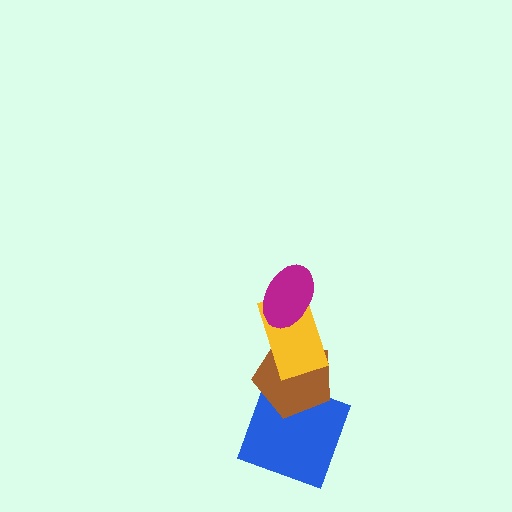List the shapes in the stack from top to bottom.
From top to bottom: the magenta ellipse, the yellow rectangle, the brown pentagon, the blue square.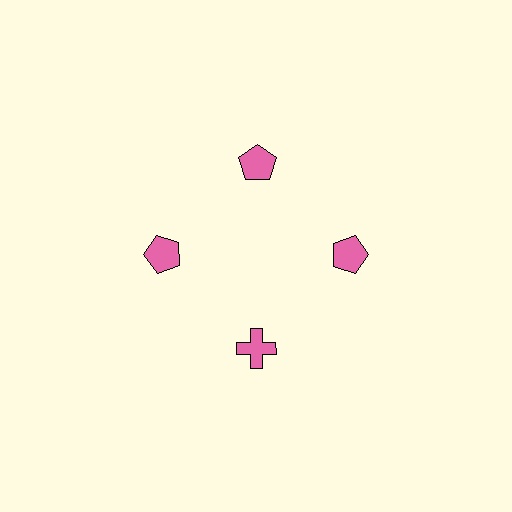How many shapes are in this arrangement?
There are 4 shapes arranged in a ring pattern.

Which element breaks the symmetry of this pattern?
The pink cross at roughly the 6 o'clock position breaks the symmetry. All other shapes are pink pentagons.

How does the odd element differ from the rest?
It has a different shape: cross instead of pentagon.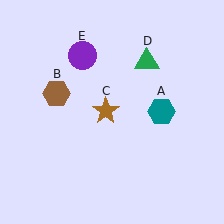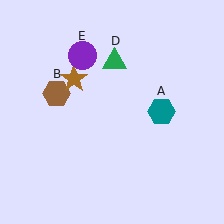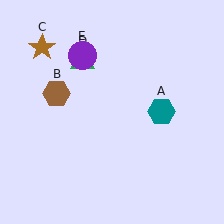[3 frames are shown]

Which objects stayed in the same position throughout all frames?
Teal hexagon (object A) and brown hexagon (object B) and purple circle (object E) remained stationary.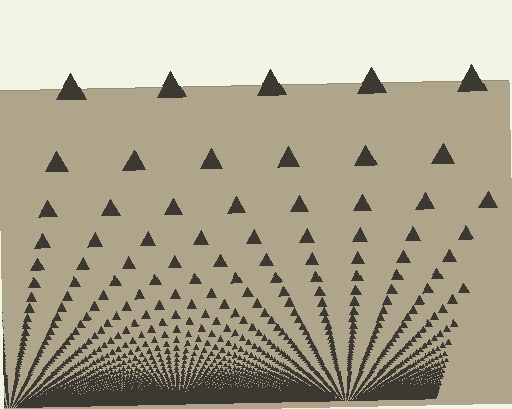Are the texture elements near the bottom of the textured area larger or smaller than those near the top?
Smaller. The gradient is inverted — elements near the bottom are smaller and denser.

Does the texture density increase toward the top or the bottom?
Density increases toward the bottom.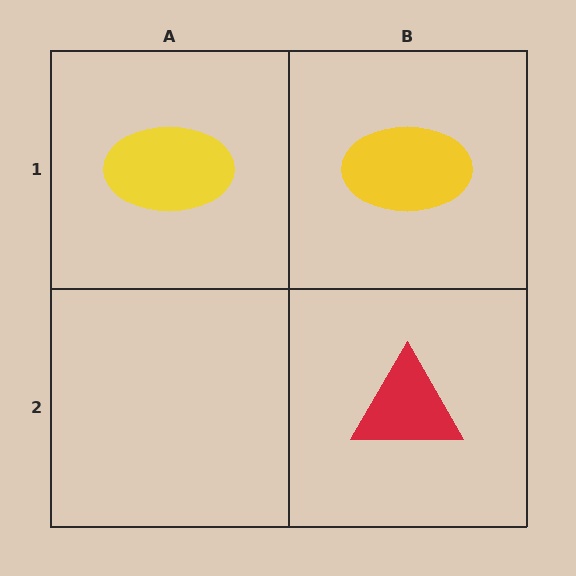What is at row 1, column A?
A yellow ellipse.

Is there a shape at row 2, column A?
No, that cell is empty.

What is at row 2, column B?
A red triangle.